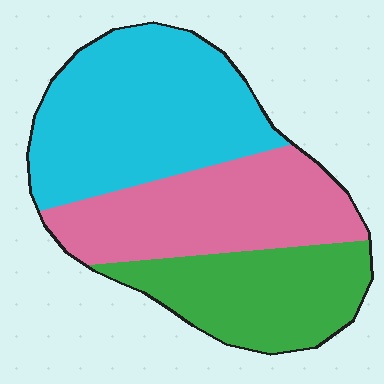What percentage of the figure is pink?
Pink covers around 30% of the figure.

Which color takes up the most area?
Cyan, at roughly 40%.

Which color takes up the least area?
Green, at roughly 25%.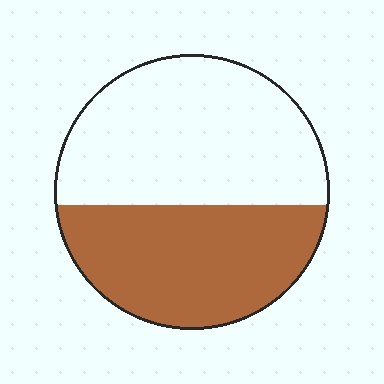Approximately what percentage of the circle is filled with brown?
Approximately 45%.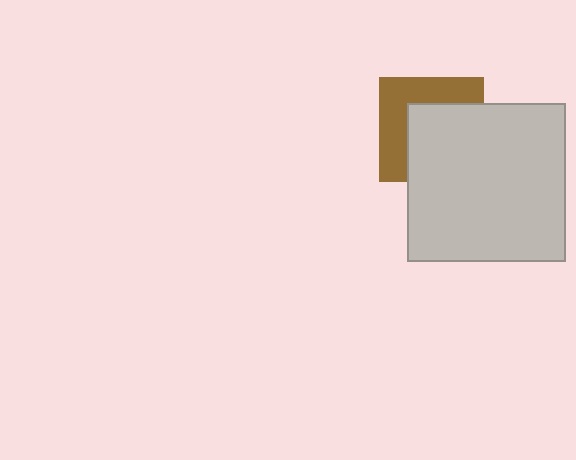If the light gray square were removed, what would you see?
You would see the complete brown square.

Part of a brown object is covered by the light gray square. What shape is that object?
It is a square.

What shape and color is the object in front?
The object in front is a light gray square.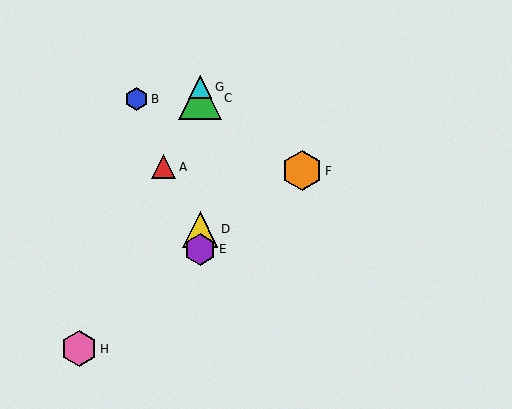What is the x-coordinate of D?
Object D is at x≈200.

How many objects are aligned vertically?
4 objects (C, D, E, G) are aligned vertically.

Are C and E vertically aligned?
Yes, both are at x≈200.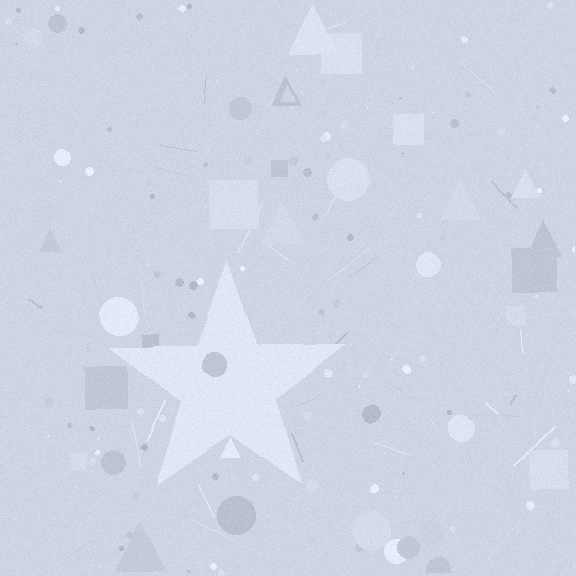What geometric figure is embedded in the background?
A star is embedded in the background.